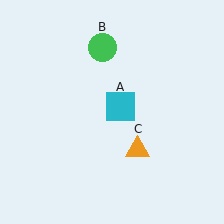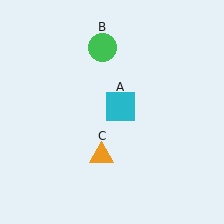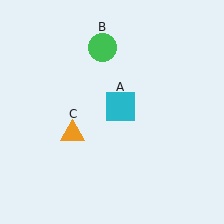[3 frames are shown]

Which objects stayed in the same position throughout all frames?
Cyan square (object A) and green circle (object B) remained stationary.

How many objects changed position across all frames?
1 object changed position: orange triangle (object C).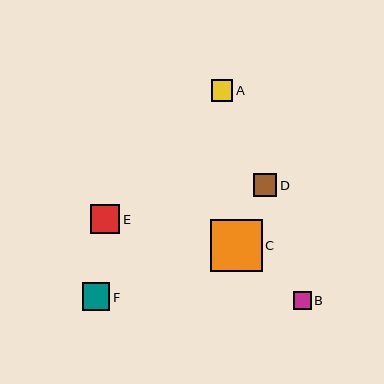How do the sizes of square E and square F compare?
Square E and square F are approximately the same size.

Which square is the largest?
Square C is the largest with a size of approximately 52 pixels.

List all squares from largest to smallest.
From largest to smallest: C, E, F, D, A, B.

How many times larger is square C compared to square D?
Square C is approximately 2.3 times the size of square D.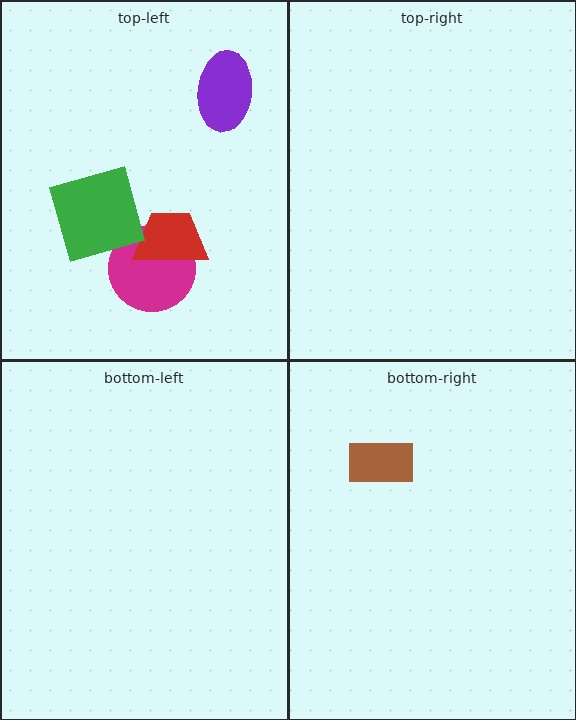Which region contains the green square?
The top-left region.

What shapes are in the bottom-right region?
The brown rectangle.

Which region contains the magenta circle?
The top-left region.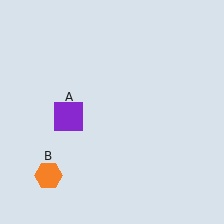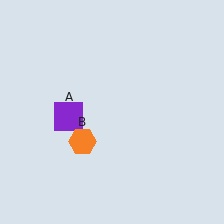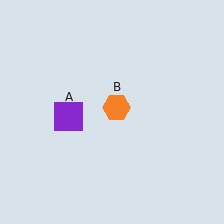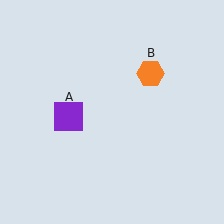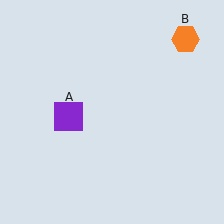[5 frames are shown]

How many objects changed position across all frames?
1 object changed position: orange hexagon (object B).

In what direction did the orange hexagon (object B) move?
The orange hexagon (object B) moved up and to the right.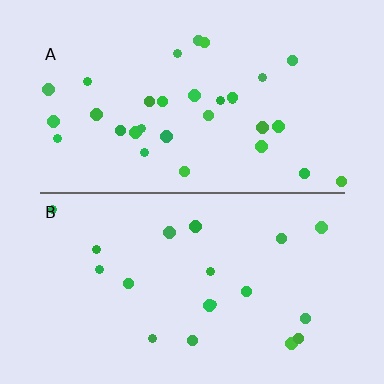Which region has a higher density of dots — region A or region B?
A (the top).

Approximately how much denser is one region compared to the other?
Approximately 1.6× — region A over region B.